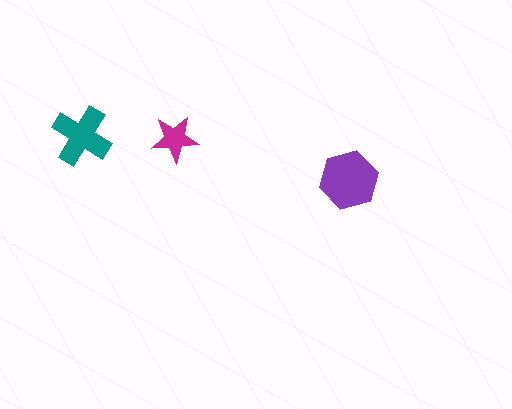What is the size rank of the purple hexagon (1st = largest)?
1st.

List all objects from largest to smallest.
The purple hexagon, the teal cross, the magenta star.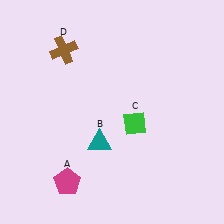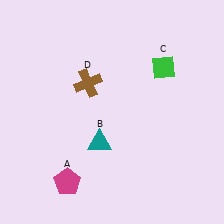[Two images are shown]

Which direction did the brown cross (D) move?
The brown cross (D) moved down.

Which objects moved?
The objects that moved are: the green diamond (C), the brown cross (D).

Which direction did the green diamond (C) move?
The green diamond (C) moved up.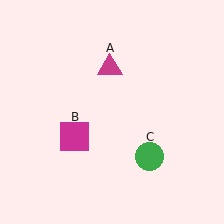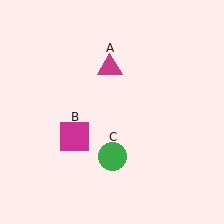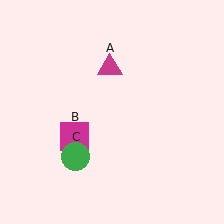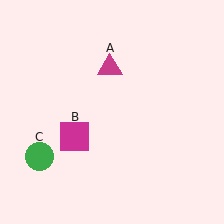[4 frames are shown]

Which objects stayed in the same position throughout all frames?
Magenta triangle (object A) and magenta square (object B) remained stationary.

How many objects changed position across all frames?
1 object changed position: green circle (object C).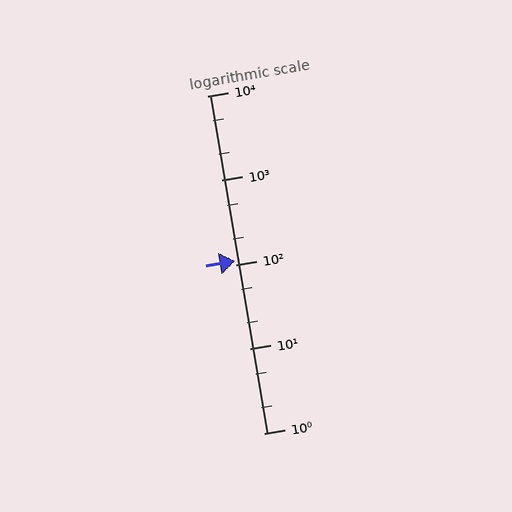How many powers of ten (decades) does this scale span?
The scale spans 4 decades, from 1 to 10000.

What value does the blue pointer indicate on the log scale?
The pointer indicates approximately 110.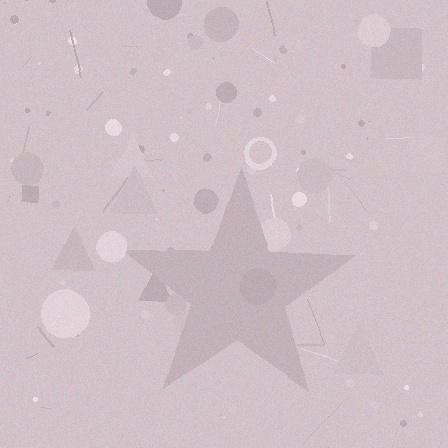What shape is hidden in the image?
A star is hidden in the image.